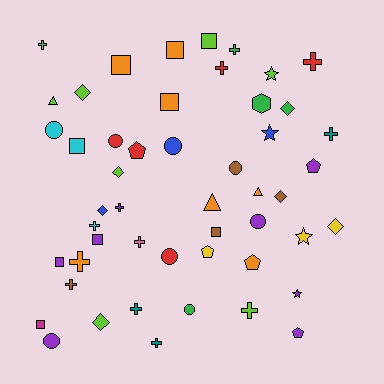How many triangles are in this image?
There are 3 triangles.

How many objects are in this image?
There are 50 objects.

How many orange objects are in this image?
There are 7 orange objects.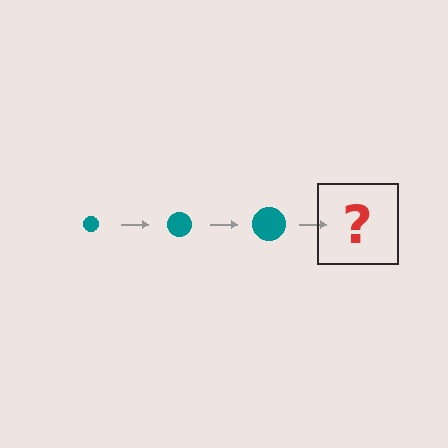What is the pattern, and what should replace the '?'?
The pattern is that the circle gets progressively larger each step. The '?' should be a teal circle, larger than the previous one.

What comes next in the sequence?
The next element should be a teal circle, larger than the previous one.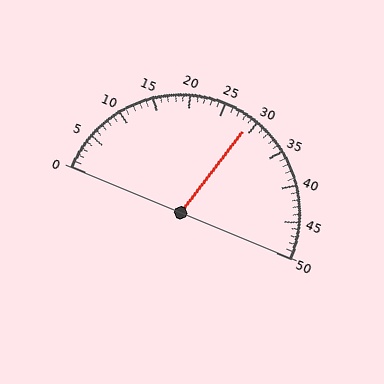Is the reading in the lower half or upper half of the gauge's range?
The reading is in the upper half of the range (0 to 50).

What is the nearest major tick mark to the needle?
The nearest major tick mark is 30.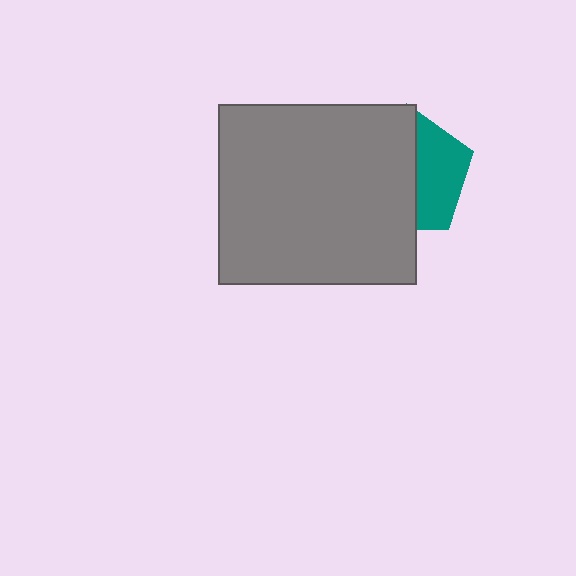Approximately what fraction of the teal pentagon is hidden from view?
Roughly 61% of the teal pentagon is hidden behind the gray rectangle.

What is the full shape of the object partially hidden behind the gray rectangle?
The partially hidden object is a teal pentagon.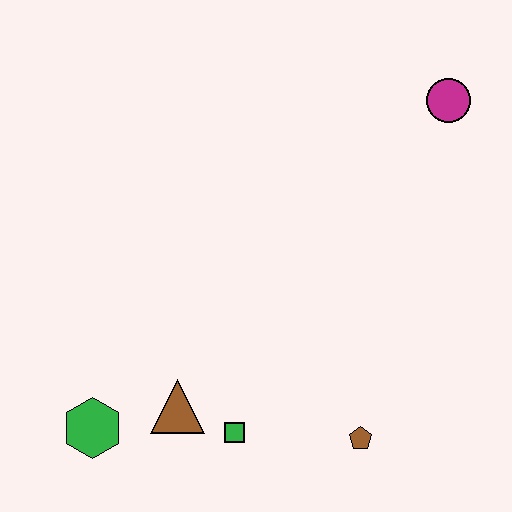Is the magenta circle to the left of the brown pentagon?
No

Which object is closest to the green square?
The brown triangle is closest to the green square.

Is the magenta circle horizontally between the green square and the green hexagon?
No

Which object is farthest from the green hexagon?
The magenta circle is farthest from the green hexagon.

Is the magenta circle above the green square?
Yes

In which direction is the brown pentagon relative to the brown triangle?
The brown pentagon is to the right of the brown triangle.